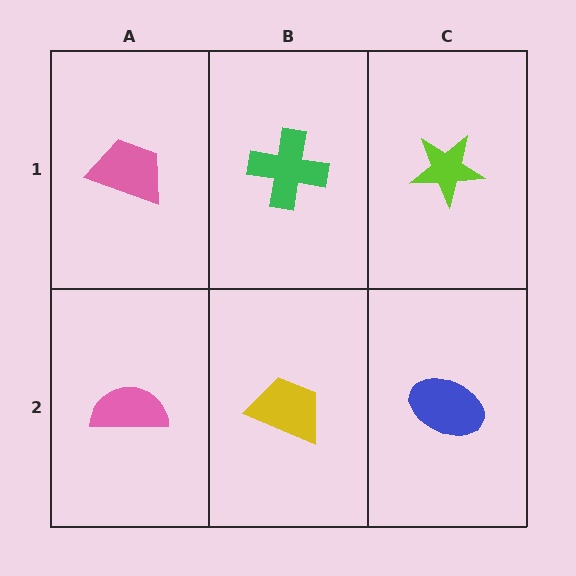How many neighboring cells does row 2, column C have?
2.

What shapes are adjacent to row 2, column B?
A green cross (row 1, column B), a pink semicircle (row 2, column A), a blue ellipse (row 2, column C).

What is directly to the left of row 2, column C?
A yellow trapezoid.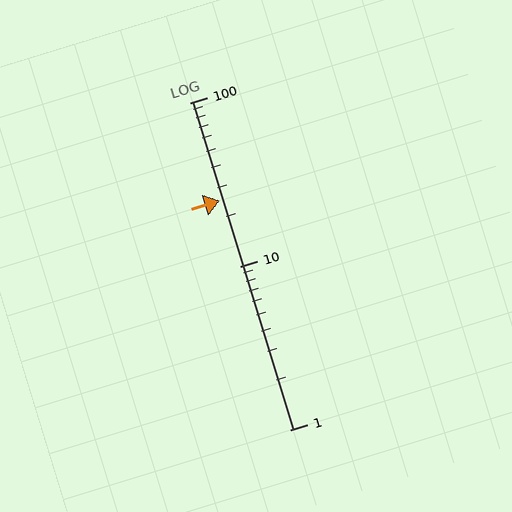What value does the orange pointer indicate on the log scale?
The pointer indicates approximately 25.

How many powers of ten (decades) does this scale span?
The scale spans 2 decades, from 1 to 100.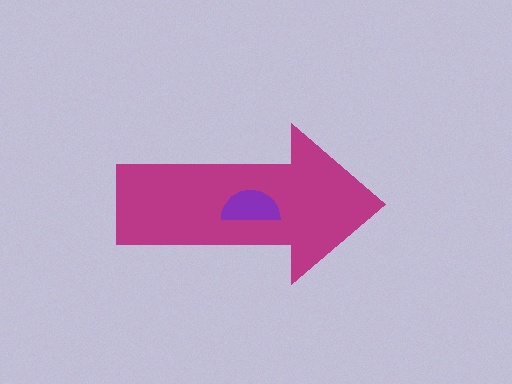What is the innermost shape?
The purple semicircle.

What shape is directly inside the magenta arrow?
The purple semicircle.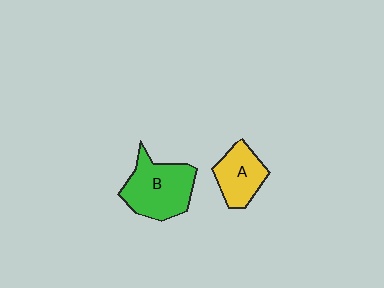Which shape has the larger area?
Shape B (green).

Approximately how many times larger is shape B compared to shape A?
Approximately 1.5 times.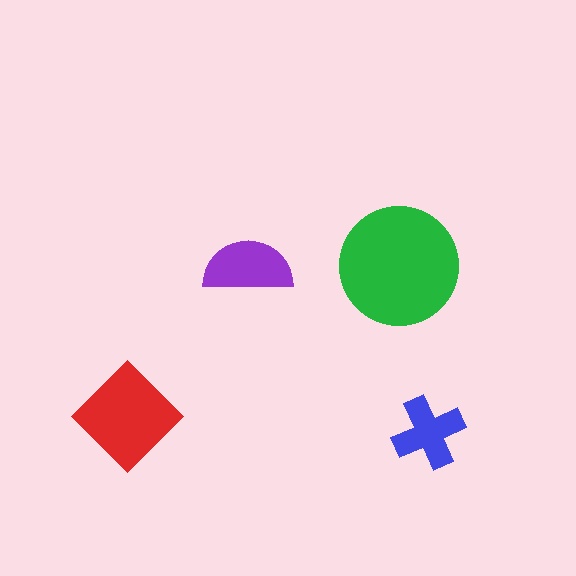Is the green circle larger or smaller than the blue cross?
Larger.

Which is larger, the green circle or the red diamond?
The green circle.